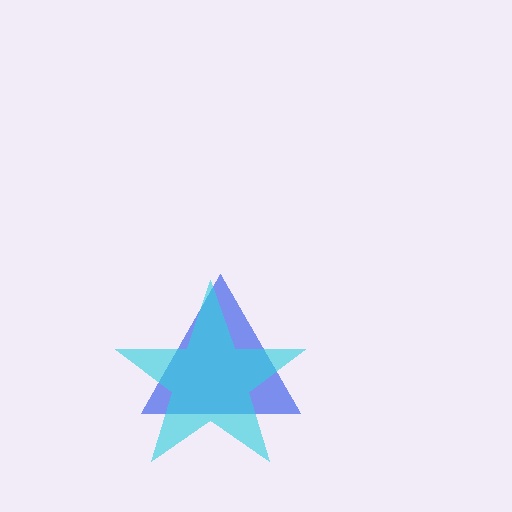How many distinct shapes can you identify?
There are 2 distinct shapes: a blue triangle, a cyan star.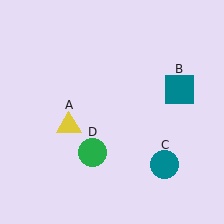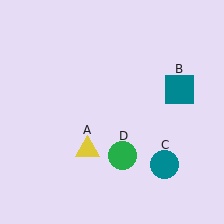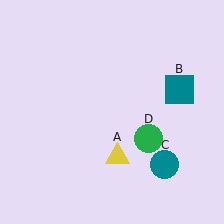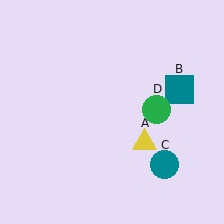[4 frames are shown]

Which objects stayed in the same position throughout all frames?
Teal square (object B) and teal circle (object C) remained stationary.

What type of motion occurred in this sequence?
The yellow triangle (object A), green circle (object D) rotated counterclockwise around the center of the scene.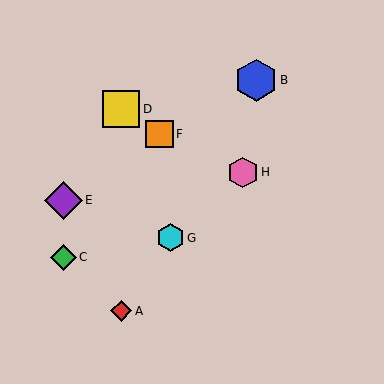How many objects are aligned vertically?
2 objects (A, D) are aligned vertically.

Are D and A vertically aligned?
Yes, both are at x≈121.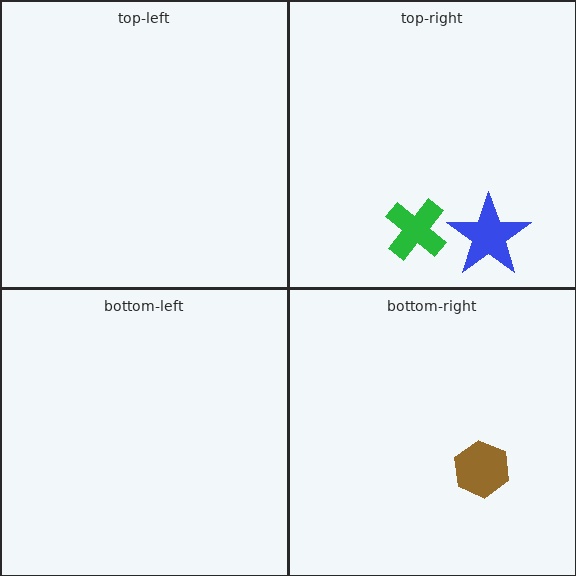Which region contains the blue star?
The top-right region.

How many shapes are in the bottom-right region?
1.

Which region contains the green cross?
The top-right region.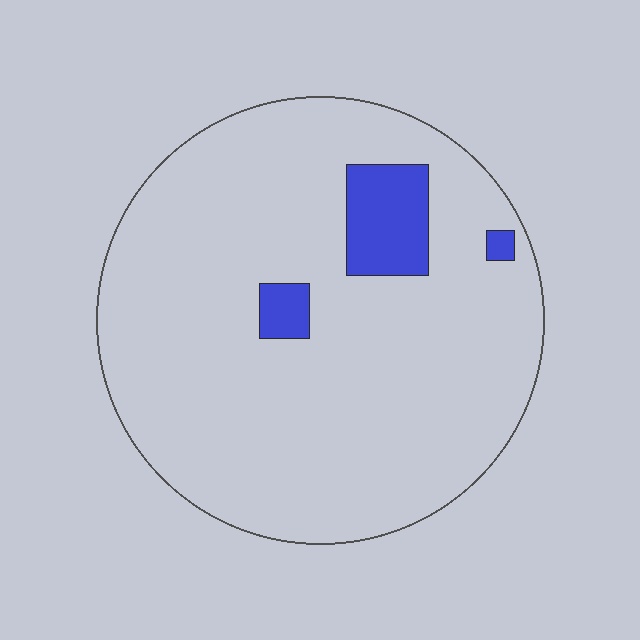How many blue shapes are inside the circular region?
3.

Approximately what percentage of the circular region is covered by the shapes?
Approximately 10%.